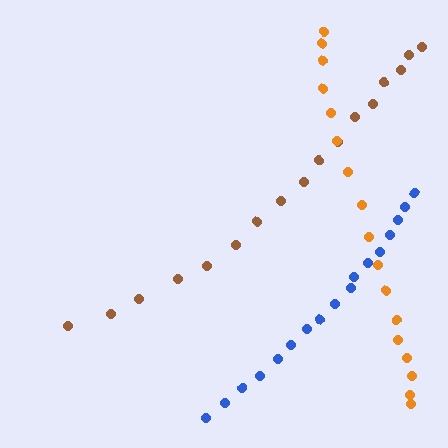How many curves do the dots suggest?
There are 3 distinct paths.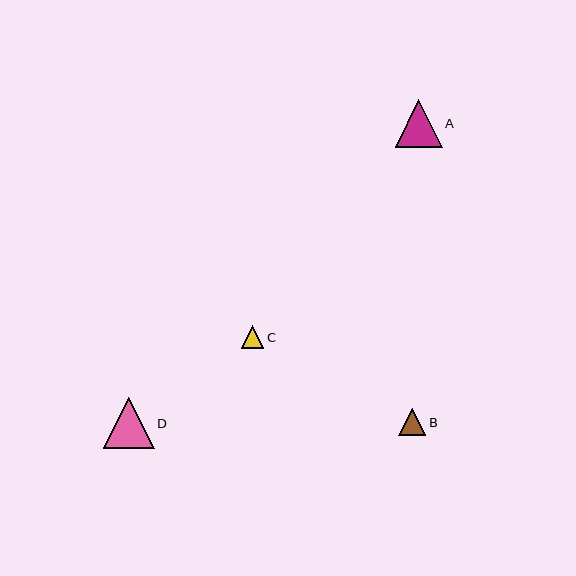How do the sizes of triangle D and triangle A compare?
Triangle D and triangle A are approximately the same size.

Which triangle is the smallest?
Triangle C is the smallest with a size of approximately 22 pixels.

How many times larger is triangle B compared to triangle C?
Triangle B is approximately 1.2 times the size of triangle C.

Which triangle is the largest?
Triangle D is the largest with a size of approximately 51 pixels.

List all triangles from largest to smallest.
From largest to smallest: D, A, B, C.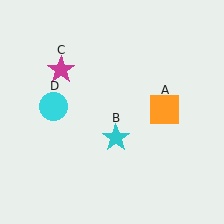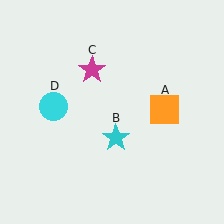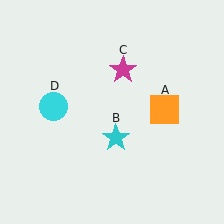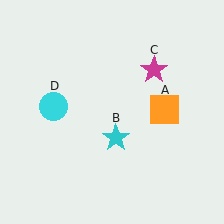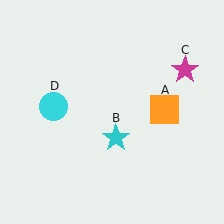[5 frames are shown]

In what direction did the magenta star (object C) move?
The magenta star (object C) moved right.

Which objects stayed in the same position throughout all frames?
Orange square (object A) and cyan star (object B) and cyan circle (object D) remained stationary.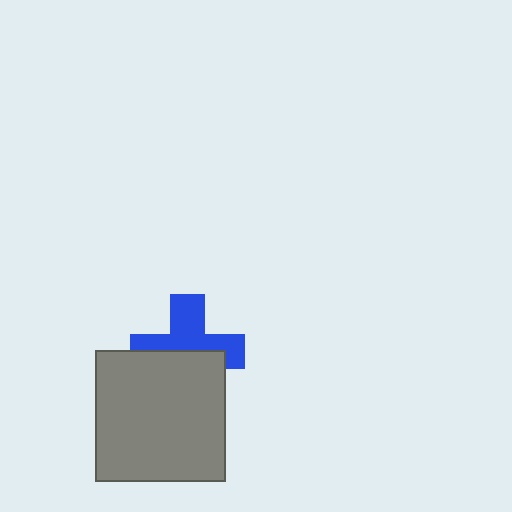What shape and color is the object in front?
The object in front is a gray square.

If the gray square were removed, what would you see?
You would see the complete blue cross.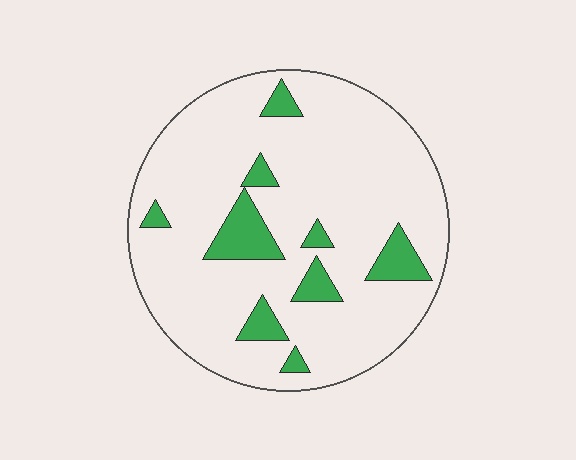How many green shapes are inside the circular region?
9.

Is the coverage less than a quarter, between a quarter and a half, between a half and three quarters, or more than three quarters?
Less than a quarter.